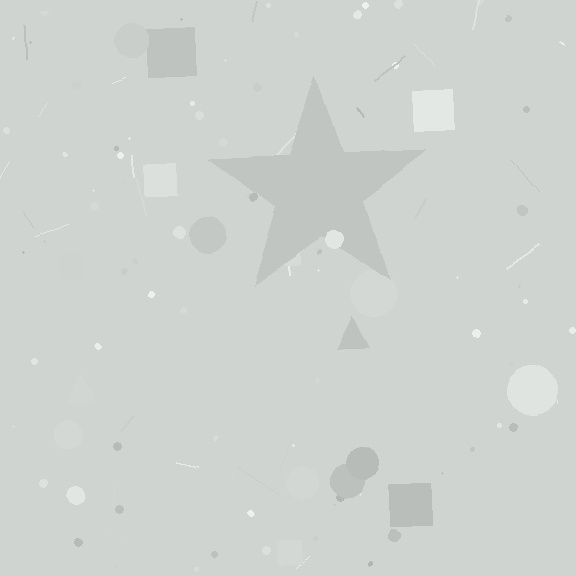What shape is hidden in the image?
A star is hidden in the image.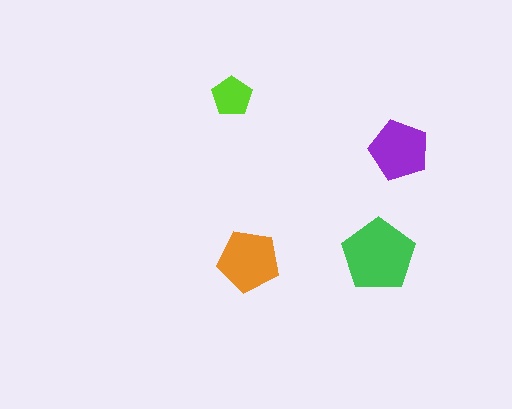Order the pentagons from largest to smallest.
the green one, the orange one, the purple one, the lime one.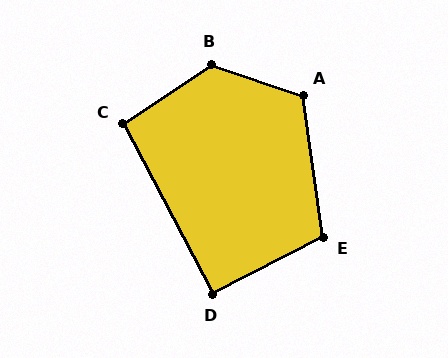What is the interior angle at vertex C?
Approximately 96 degrees (obtuse).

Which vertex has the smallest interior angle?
D, at approximately 91 degrees.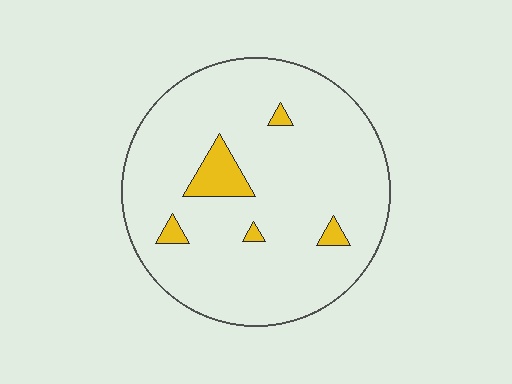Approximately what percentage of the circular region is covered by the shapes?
Approximately 5%.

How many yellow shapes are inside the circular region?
5.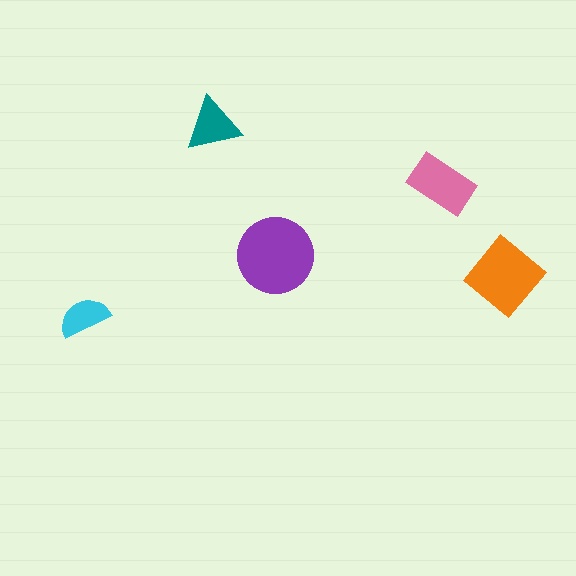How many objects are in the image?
There are 5 objects in the image.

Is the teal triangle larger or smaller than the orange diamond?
Smaller.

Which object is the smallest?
The cyan semicircle.